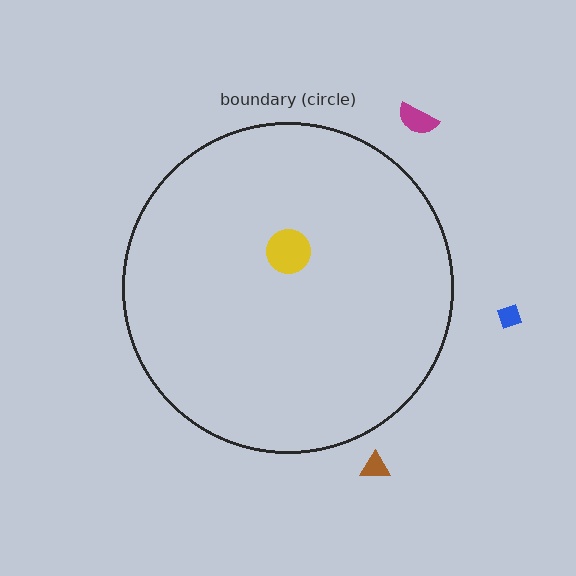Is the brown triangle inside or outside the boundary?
Outside.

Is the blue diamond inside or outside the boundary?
Outside.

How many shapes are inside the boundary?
1 inside, 3 outside.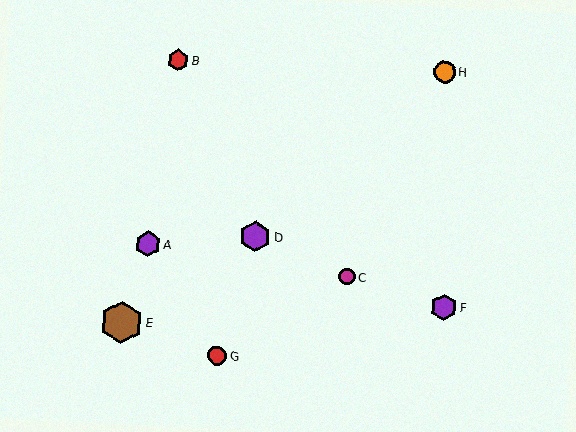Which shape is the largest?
The brown hexagon (labeled E) is the largest.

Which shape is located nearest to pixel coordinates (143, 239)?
The purple hexagon (labeled A) at (148, 244) is nearest to that location.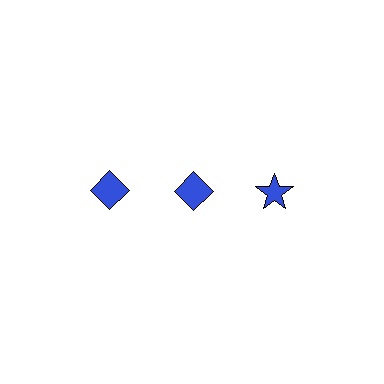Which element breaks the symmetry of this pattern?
The blue star in the top row, center column breaks the symmetry. All other shapes are blue diamonds.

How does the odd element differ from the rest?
It has a different shape: star instead of diamond.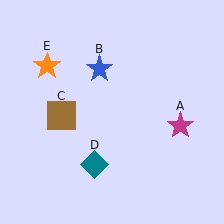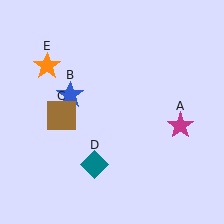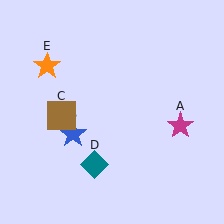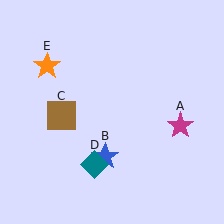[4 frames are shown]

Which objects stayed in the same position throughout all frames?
Magenta star (object A) and brown square (object C) and teal diamond (object D) and orange star (object E) remained stationary.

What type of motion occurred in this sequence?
The blue star (object B) rotated counterclockwise around the center of the scene.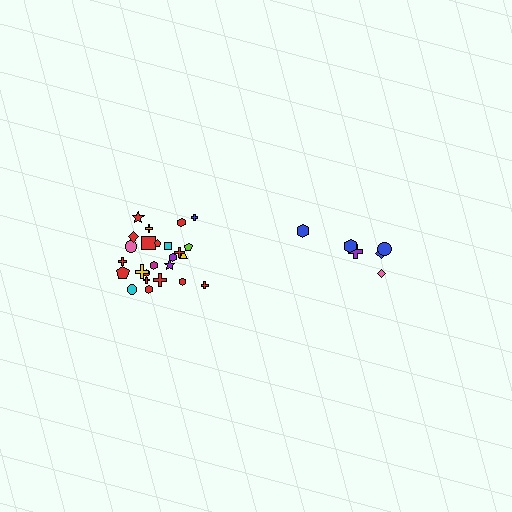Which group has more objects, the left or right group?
The left group.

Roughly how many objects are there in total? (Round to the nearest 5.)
Roughly 30 objects in total.